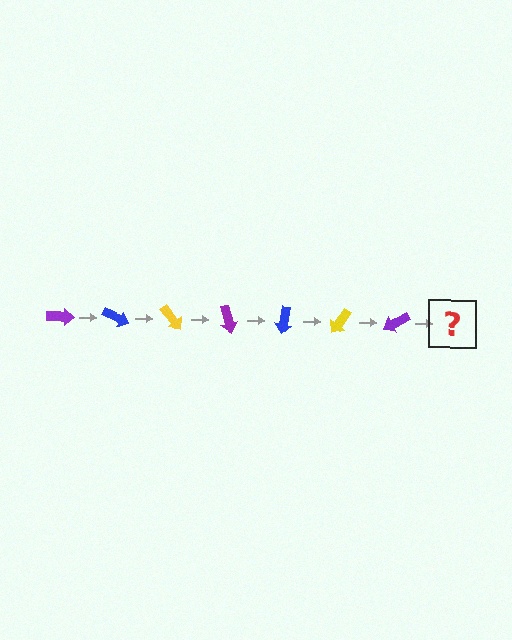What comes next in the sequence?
The next element should be a blue arrow, rotated 175 degrees from the start.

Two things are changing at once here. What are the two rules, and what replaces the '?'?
The two rules are that it rotates 25 degrees each step and the color cycles through purple, blue, and yellow. The '?' should be a blue arrow, rotated 175 degrees from the start.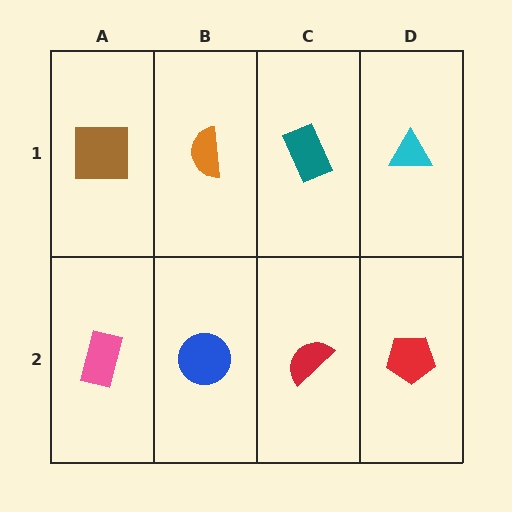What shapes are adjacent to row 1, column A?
A pink rectangle (row 2, column A), an orange semicircle (row 1, column B).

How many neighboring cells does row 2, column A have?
2.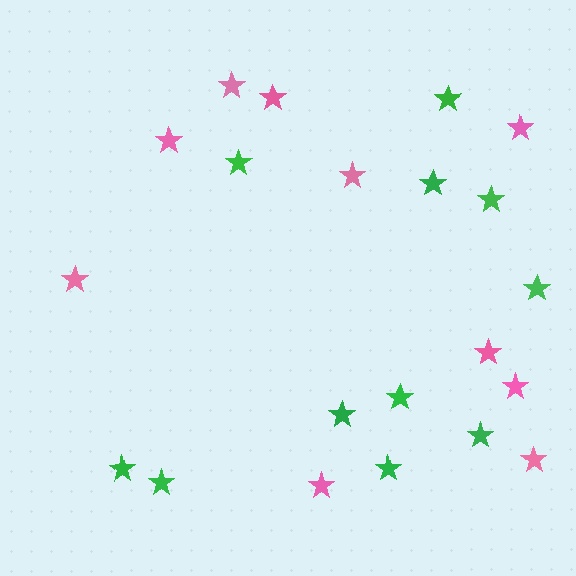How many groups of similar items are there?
There are 2 groups: one group of pink stars (10) and one group of green stars (11).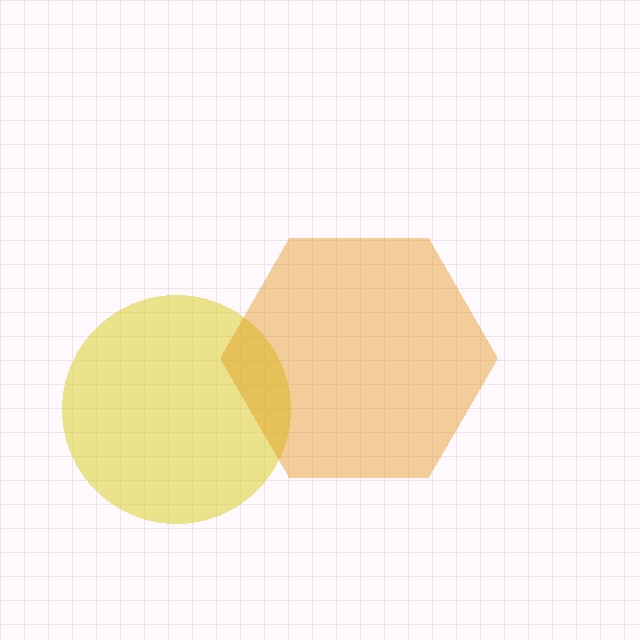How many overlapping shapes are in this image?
There are 2 overlapping shapes in the image.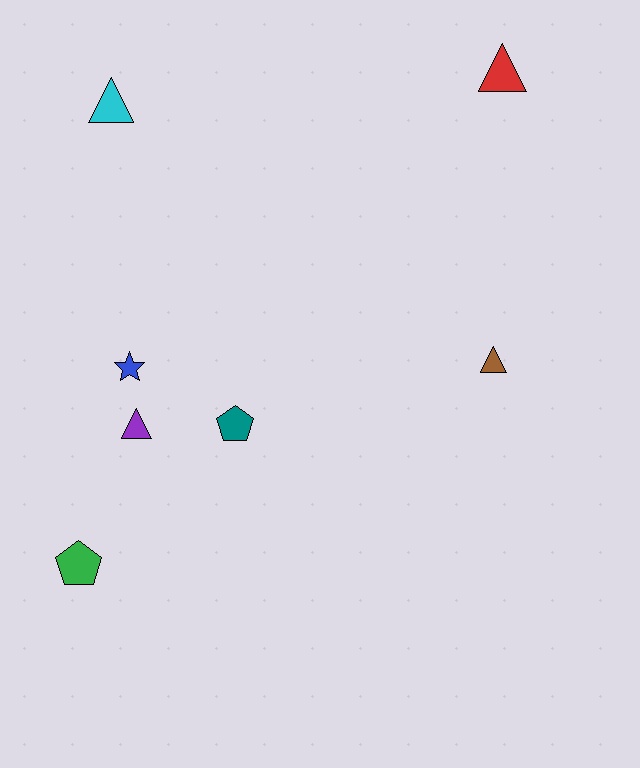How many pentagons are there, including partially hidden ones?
There are 2 pentagons.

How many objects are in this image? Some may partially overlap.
There are 7 objects.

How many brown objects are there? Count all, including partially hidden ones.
There is 1 brown object.